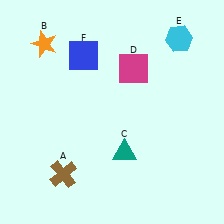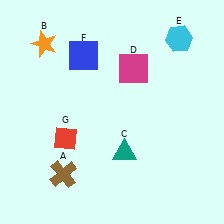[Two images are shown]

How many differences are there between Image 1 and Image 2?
There is 1 difference between the two images.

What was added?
A red diamond (G) was added in Image 2.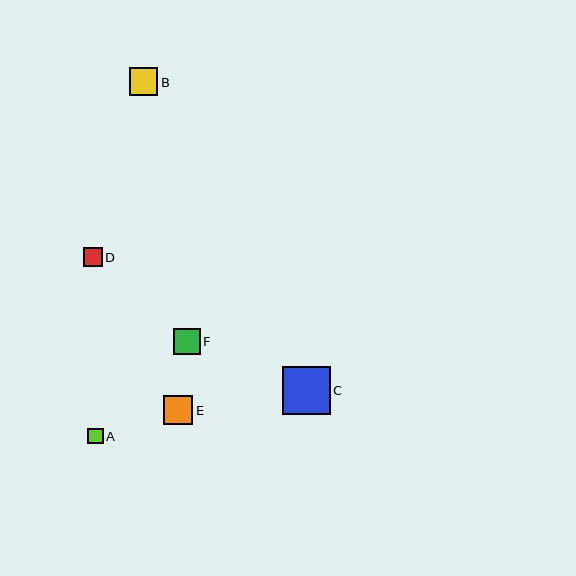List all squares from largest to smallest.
From largest to smallest: C, E, B, F, D, A.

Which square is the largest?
Square C is the largest with a size of approximately 48 pixels.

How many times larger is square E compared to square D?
Square E is approximately 1.5 times the size of square D.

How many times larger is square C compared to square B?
Square C is approximately 1.7 times the size of square B.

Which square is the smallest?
Square A is the smallest with a size of approximately 16 pixels.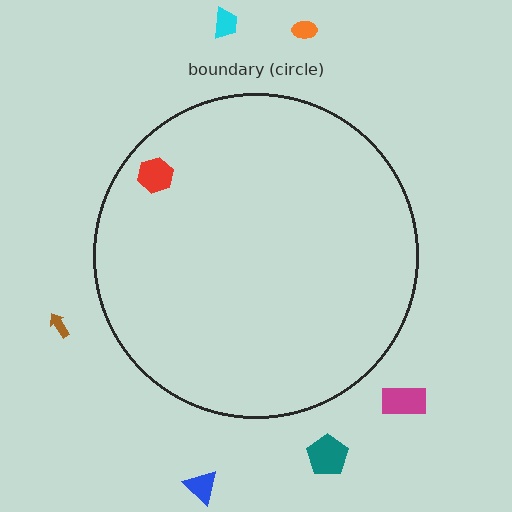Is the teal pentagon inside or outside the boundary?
Outside.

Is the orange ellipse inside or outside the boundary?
Outside.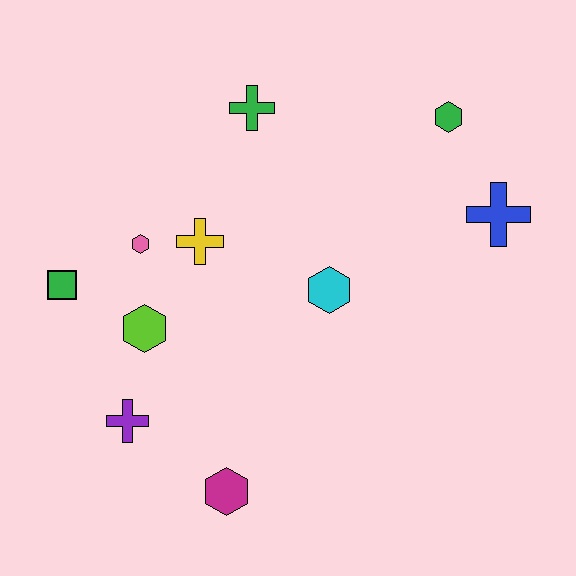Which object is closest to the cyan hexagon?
The yellow cross is closest to the cyan hexagon.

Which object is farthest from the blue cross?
The green square is farthest from the blue cross.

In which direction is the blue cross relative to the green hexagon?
The blue cross is below the green hexagon.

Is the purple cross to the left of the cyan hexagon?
Yes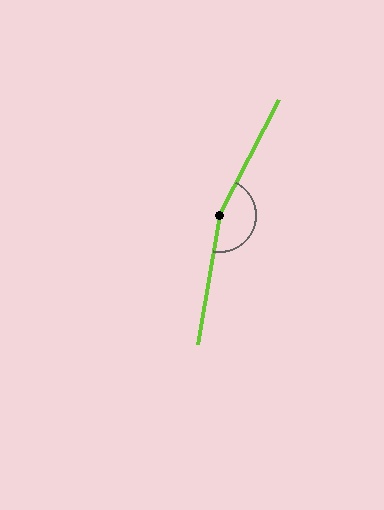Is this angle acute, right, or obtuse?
It is obtuse.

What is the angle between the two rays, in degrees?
Approximately 163 degrees.